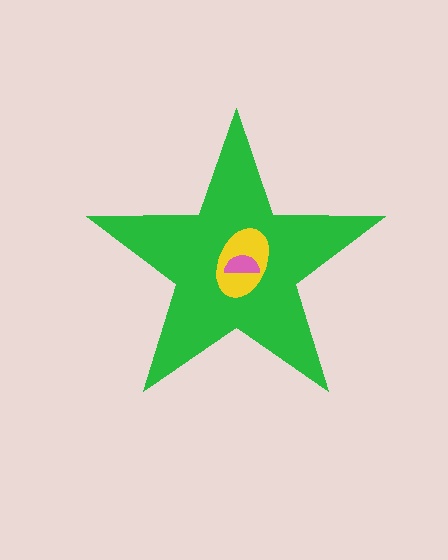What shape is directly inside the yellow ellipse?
The pink semicircle.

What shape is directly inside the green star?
The yellow ellipse.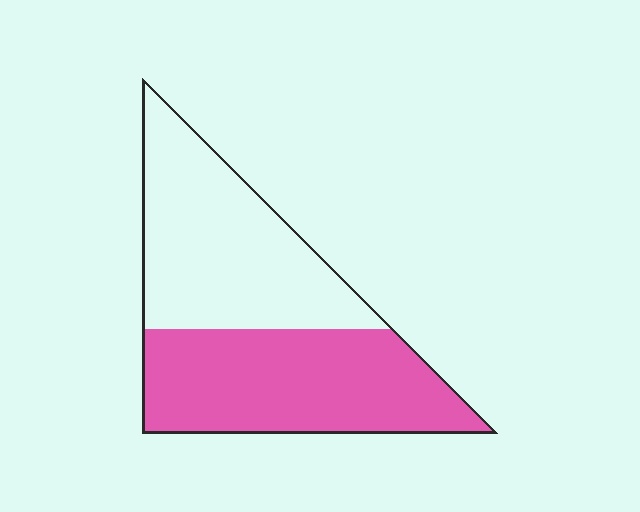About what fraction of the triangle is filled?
About one half (1/2).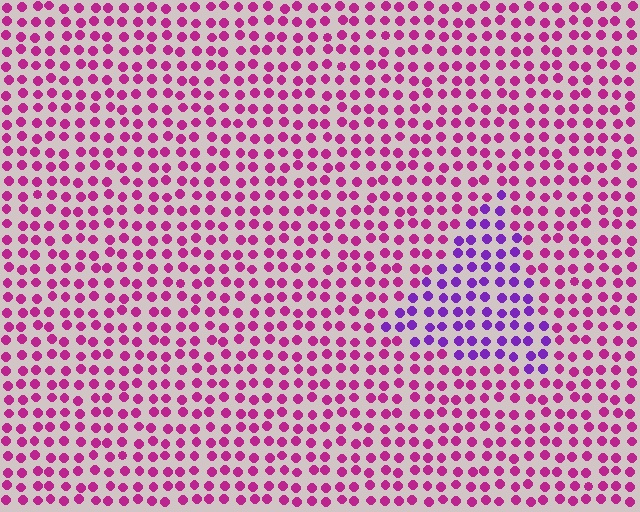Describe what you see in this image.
The image is filled with small magenta elements in a uniform arrangement. A triangle-shaped region is visible where the elements are tinted to a slightly different hue, forming a subtle color boundary.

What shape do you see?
I see a triangle.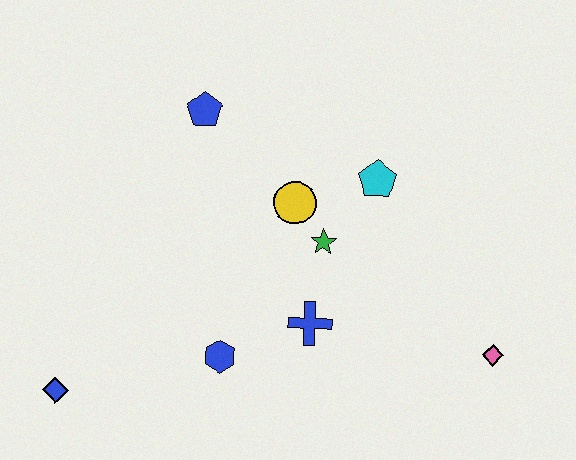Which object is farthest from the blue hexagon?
The pink diamond is farthest from the blue hexagon.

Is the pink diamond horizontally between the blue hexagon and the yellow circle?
No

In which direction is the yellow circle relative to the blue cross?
The yellow circle is above the blue cross.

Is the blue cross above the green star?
No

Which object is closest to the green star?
The yellow circle is closest to the green star.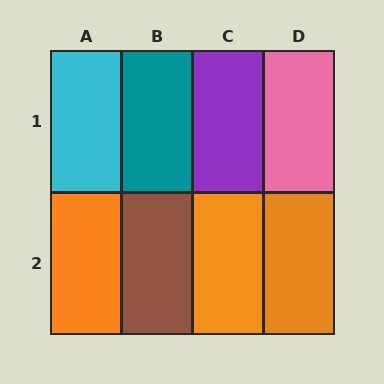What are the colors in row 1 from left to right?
Cyan, teal, purple, pink.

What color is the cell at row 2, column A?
Orange.